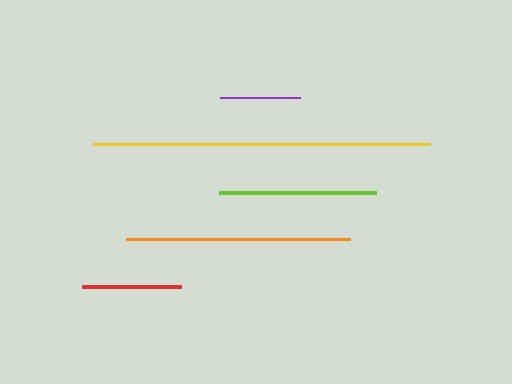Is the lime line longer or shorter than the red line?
The lime line is longer than the red line.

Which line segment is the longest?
The yellow line is the longest at approximately 337 pixels.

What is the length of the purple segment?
The purple segment is approximately 79 pixels long.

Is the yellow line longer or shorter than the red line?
The yellow line is longer than the red line.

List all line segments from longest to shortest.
From longest to shortest: yellow, orange, lime, red, purple.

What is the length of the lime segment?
The lime segment is approximately 157 pixels long.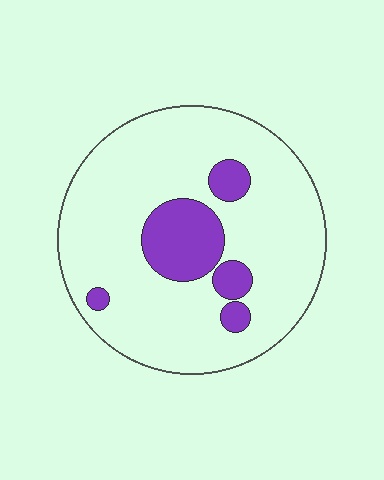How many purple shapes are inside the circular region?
5.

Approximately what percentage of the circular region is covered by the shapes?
Approximately 15%.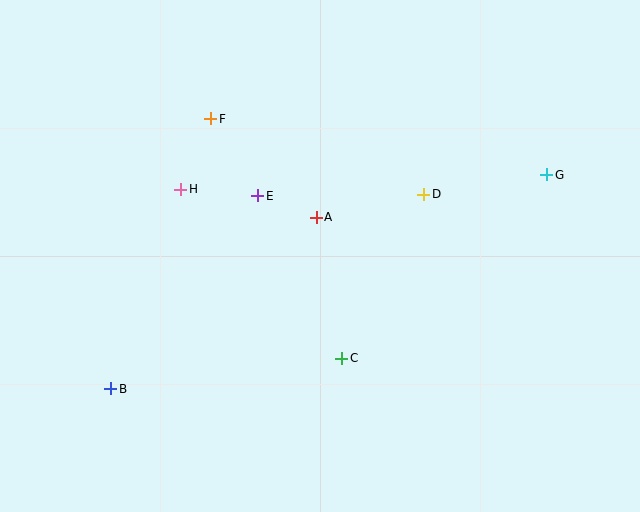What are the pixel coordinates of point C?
Point C is at (342, 358).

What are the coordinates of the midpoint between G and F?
The midpoint between G and F is at (379, 147).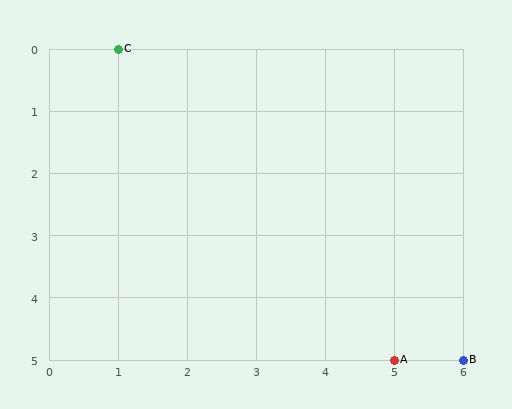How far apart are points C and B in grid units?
Points C and B are 5 columns and 5 rows apart (about 7.1 grid units diagonally).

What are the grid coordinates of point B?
Point B is at grid coordinates (6, 5).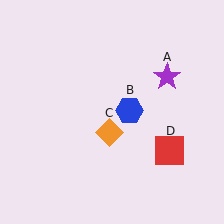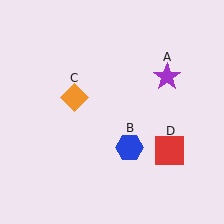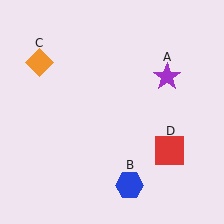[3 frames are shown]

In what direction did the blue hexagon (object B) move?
The blue hexagon (object B) moved down.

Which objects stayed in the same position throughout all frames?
Purple star (object A) and red square (object D) remained stationary.